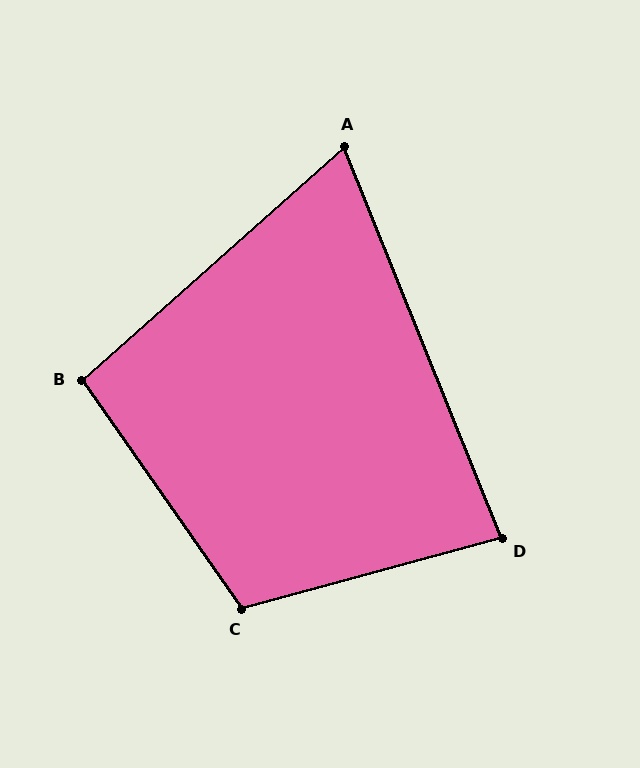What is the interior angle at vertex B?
Approximately 97 degrees (obtuse).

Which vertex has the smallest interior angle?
A, at approximately 70 degrees.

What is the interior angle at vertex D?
Approximately 83 degrees (acute).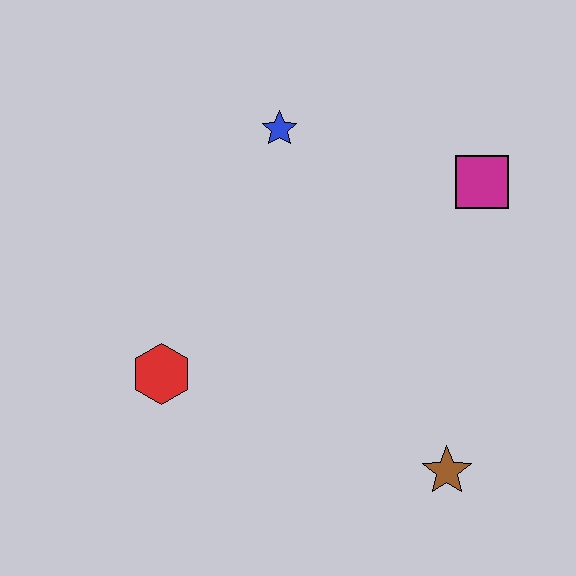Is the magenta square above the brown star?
Yes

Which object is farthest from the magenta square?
The red hexagon is farthest from the magenta square.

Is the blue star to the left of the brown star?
Yes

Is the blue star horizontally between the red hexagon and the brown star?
Yes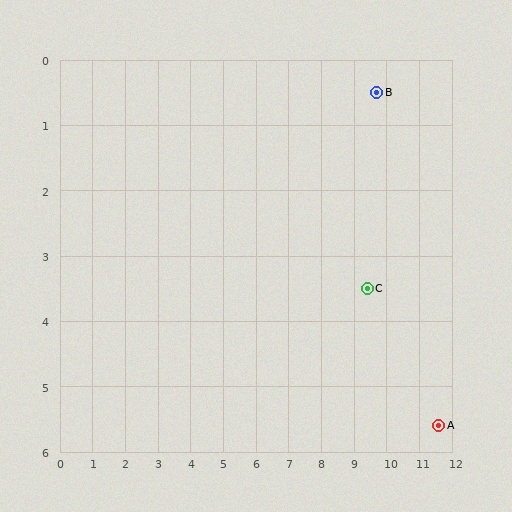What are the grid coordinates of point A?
Point A is at approximately (11.6, 5.6).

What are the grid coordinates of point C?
Point C is at approximately (9.4, 3.5).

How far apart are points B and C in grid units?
Points B and C are about 3.0 grid units apart.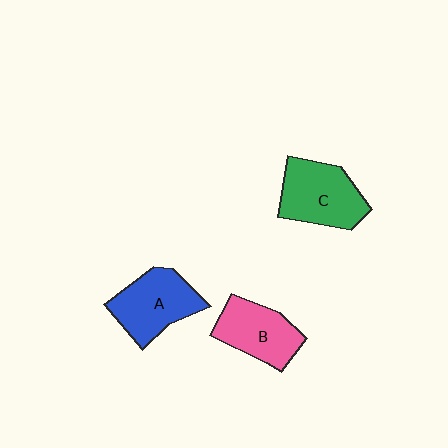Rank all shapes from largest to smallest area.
From largest to smallest: C (green), A (blue), B (pink).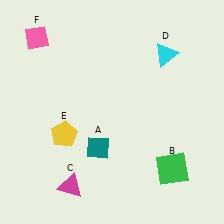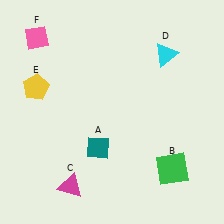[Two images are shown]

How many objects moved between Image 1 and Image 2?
1 object moved between the two images.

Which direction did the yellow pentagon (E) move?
The yellow pentagon (E) moved up.